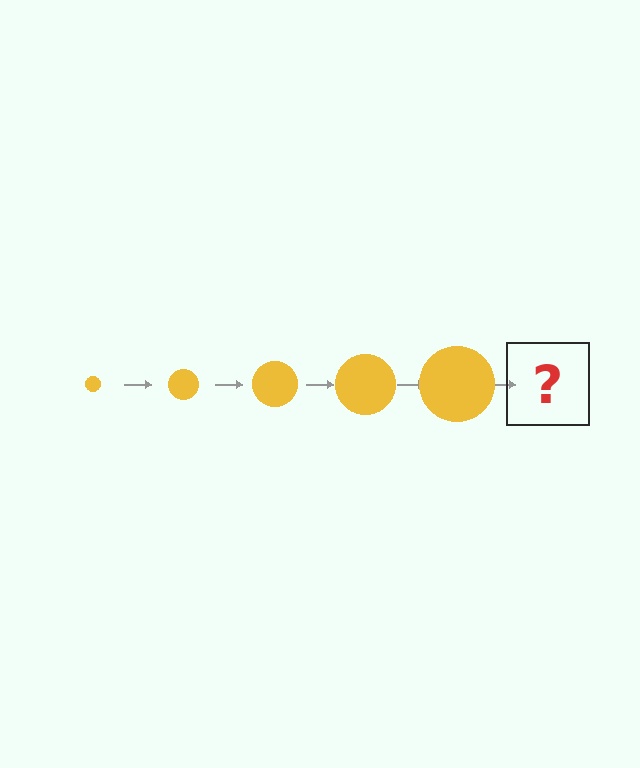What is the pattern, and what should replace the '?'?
The pattern is that the circle gets progressively larger each step. The '?' should be a yellow circle, larger than the previous one.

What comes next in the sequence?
The next element should be a yellow circle, larger than the previous one.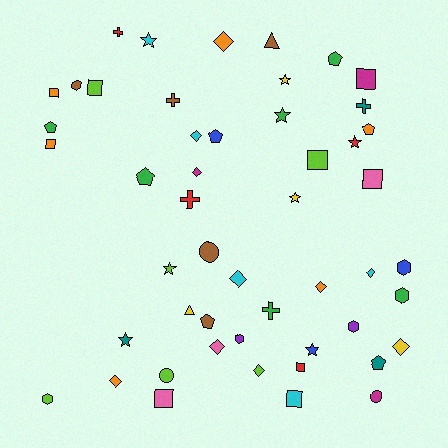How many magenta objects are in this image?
There are 3 magenta objects.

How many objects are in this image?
There are 50 objects.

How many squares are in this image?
There are 9 squares.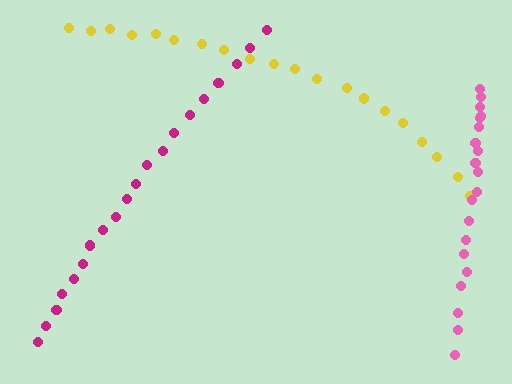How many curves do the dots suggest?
There are 3 distinct paths.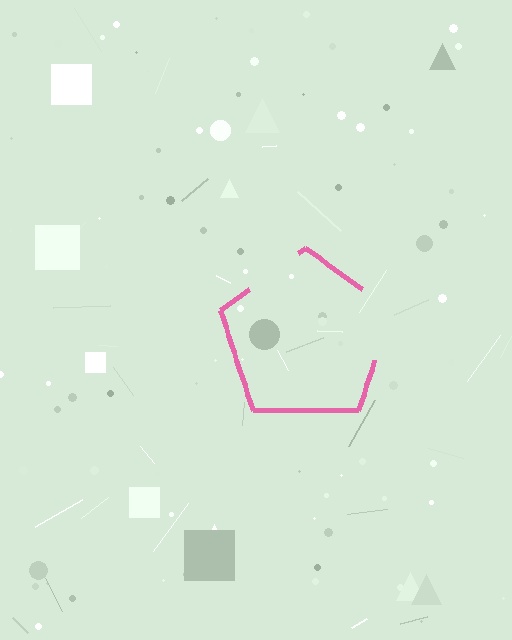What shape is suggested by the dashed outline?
The dashed outline suggests a pentagon.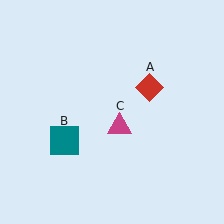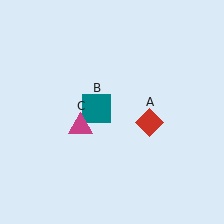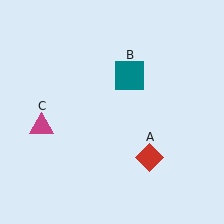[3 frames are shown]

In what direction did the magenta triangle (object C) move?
The magenta triangle (object C) moved left.